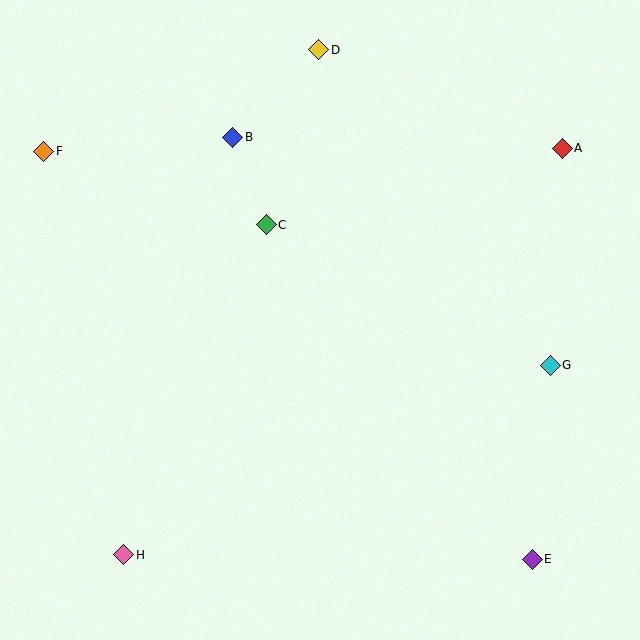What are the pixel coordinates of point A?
Point A is at (562, 148).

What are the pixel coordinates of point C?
Point C is at (266, 225).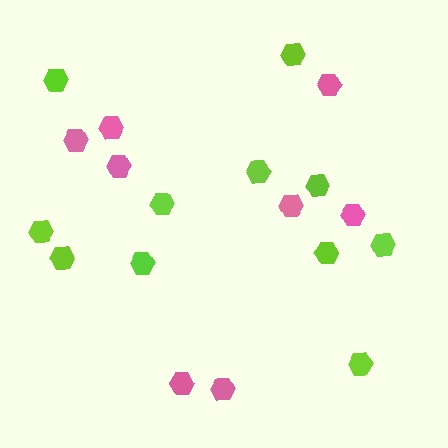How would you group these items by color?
There are 2 groups: one group of pink hexagons (8) and one group of lime hexagons (11).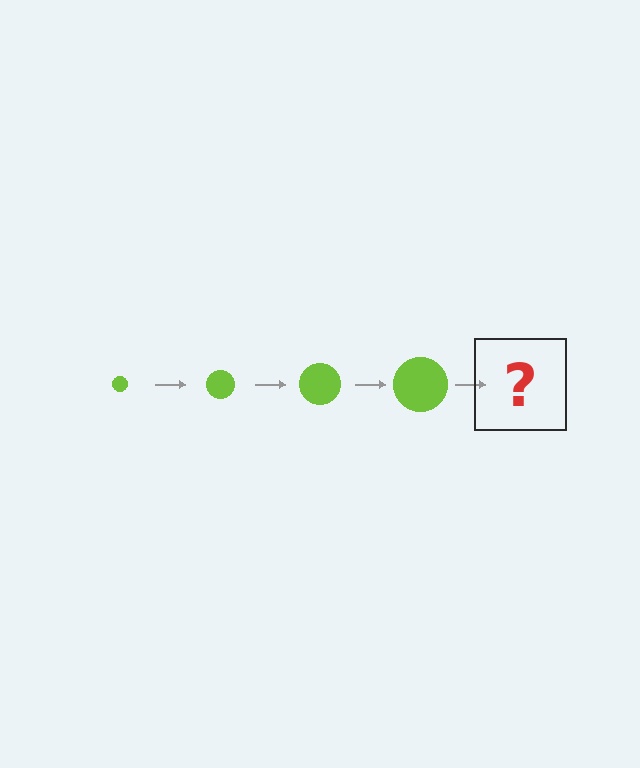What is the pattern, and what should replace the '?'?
The pattern is that the circle gets progressively larger each step. The '?' should be a lime circle, larger than the previous one.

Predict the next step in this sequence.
The next step is a lime circle, larger than the previous one.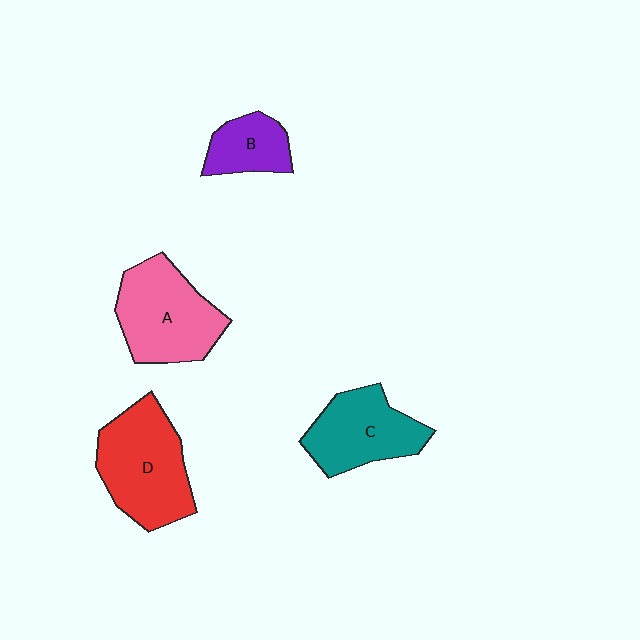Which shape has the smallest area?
Shape B (purple).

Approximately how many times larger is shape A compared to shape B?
Approximately 2.0 times.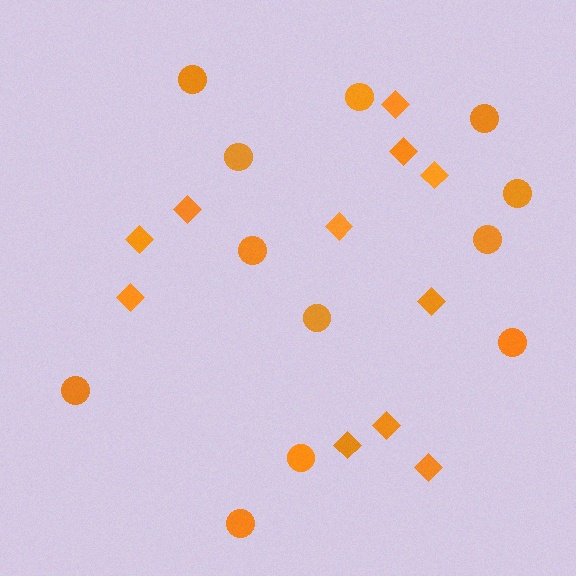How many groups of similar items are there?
There are 2 groups: one group of circles (12) and one group of diamonds (11).